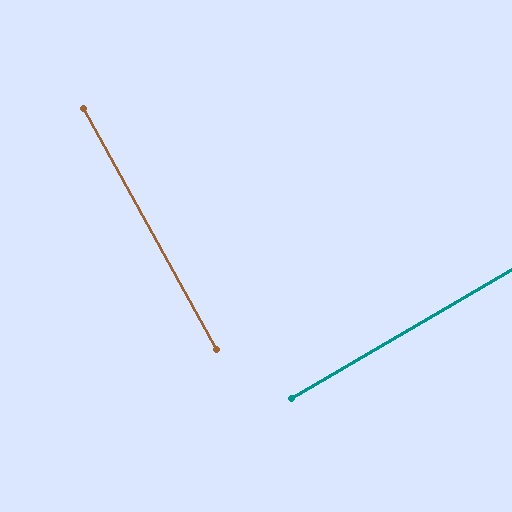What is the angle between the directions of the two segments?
Approximately 89 degrees.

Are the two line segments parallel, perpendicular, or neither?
Perpendicular — they meet at approximately 89°.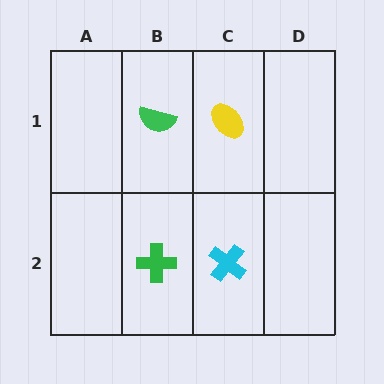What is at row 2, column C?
A cyan cross.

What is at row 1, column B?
A green semicircle.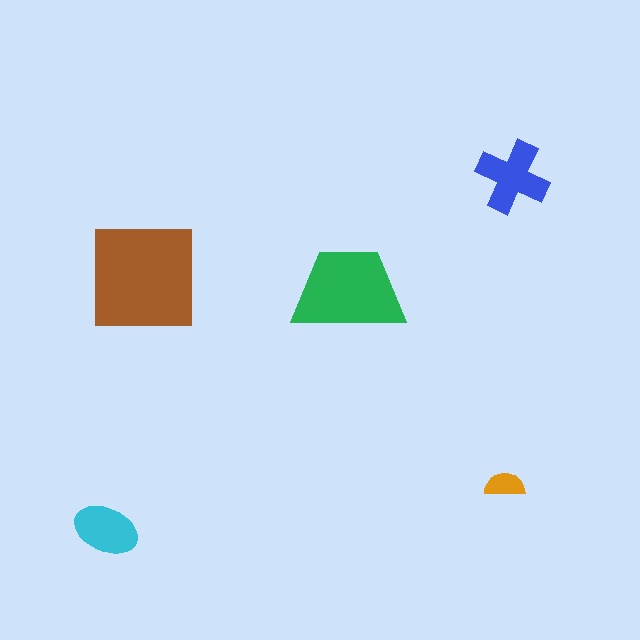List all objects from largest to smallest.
The brown square, the green trapezoid, the blue cross, the cyan ellipse, the orange semicircle.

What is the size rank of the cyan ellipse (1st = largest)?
4th.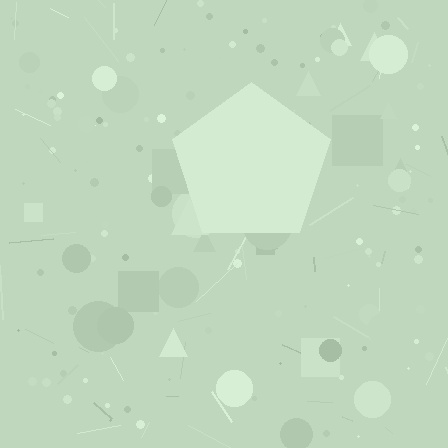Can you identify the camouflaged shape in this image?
The camouflaged shape is a pentagon.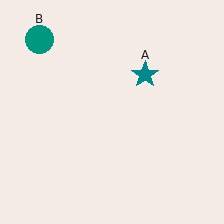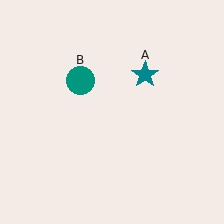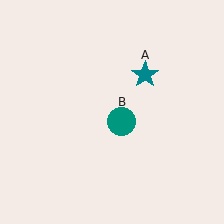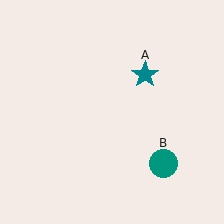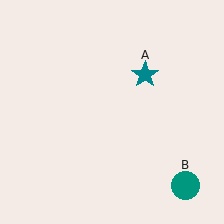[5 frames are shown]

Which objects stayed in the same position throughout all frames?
Teal star (object A) remained stationary.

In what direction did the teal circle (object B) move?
The teal circle (object B) moved down and to the right.